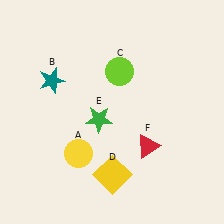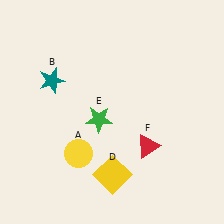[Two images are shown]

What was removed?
The lime circle (C) was removed in Image 2.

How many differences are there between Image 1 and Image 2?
There is 1 difference between the two images.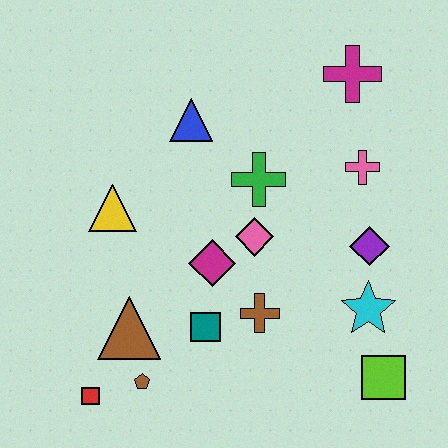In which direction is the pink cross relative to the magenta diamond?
The pink cross is to the right of the magenta diamond.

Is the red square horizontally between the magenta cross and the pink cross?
No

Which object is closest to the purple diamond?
The cyan star is closest to the purple diamond.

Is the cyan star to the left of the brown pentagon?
No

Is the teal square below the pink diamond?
Yes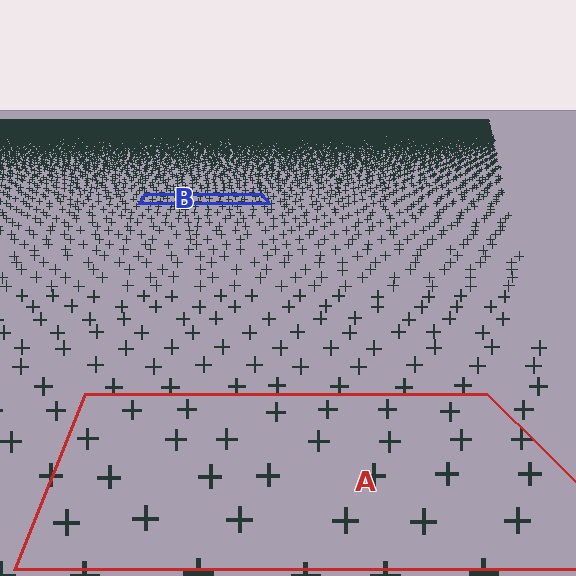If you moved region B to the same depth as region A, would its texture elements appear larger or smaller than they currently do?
They would appear larger. At a closer depth, the same texture elements are projected at a bigger on-screen size.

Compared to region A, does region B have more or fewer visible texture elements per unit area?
Region B has more texture elements per unit area — they are packed more densely because it is farther away.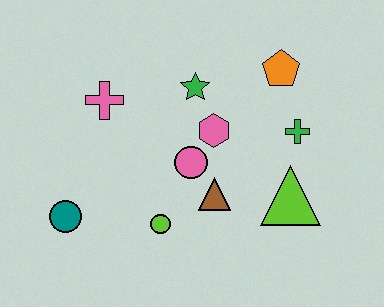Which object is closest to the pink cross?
The green star is closest to the pink cross.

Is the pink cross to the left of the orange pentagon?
Yes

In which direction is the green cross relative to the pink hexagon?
The green cross is to the right of the pink hexagon.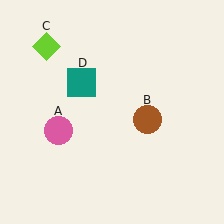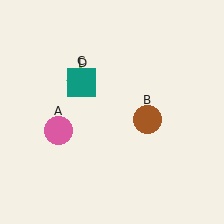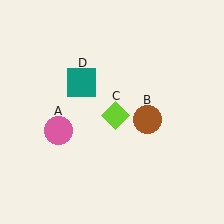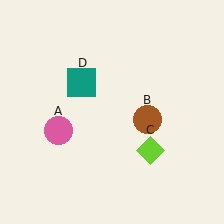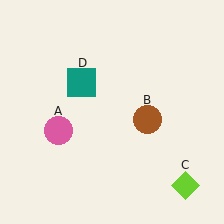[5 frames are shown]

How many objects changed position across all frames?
1 object changed position: lime diamond (object C).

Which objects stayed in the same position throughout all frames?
Pink circle (object A) and brown circle (object B) and teal square (object D) remained stationary.